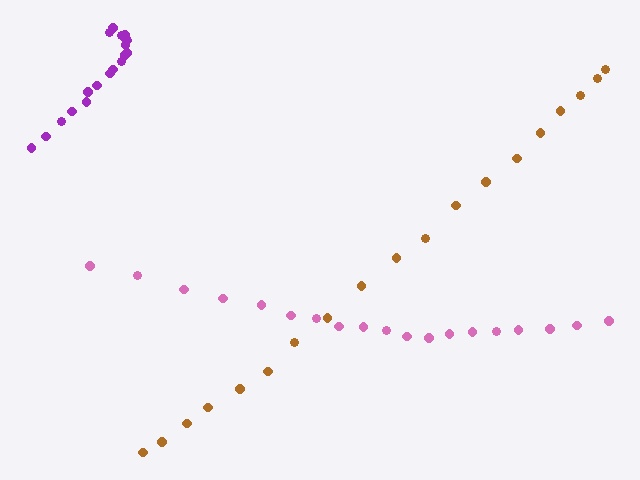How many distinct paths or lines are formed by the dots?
There are 3 distinct paths.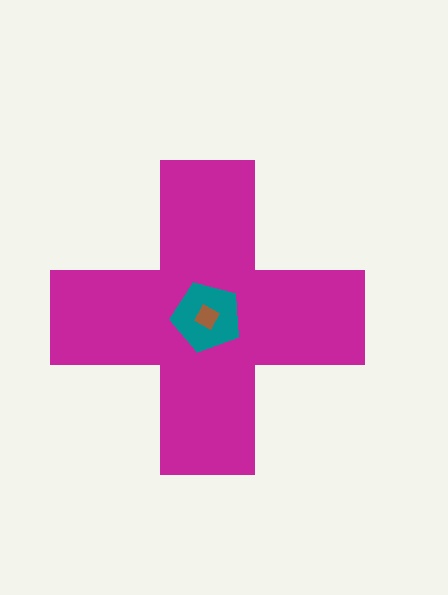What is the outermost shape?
The magenta cross.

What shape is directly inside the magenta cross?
The teal pentagon.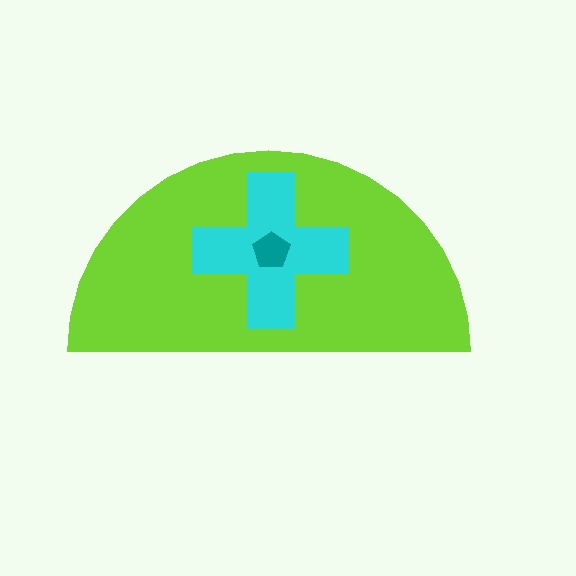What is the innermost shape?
The teal pentagon.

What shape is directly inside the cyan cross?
The teal pentagon.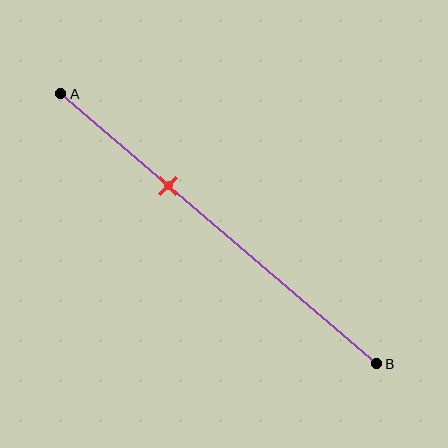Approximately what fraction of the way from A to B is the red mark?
The red mark is approximately 35% of the way from A to B.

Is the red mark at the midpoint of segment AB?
No, the mark is at about 35% from A, not at the 50% midpoint.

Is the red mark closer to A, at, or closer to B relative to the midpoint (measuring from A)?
The red mark is closer to point A than the midpoint of segment AB.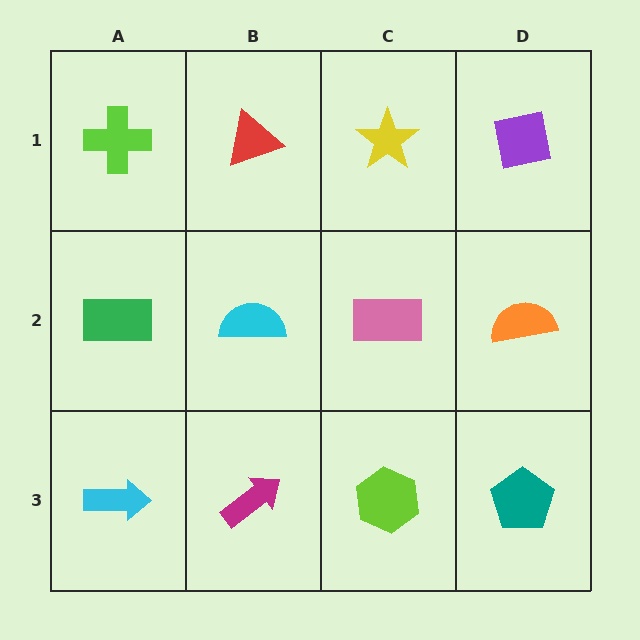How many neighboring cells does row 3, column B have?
3.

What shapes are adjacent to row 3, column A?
A green rectangle (row 2, column A), a magenta arrow (row 3, column B).